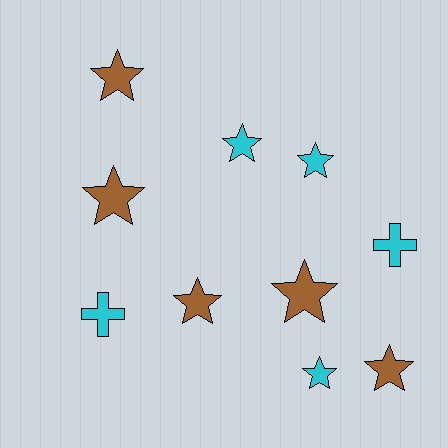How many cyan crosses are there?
There are 2 cyan crosses.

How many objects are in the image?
There are 10 objects.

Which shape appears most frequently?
Star, with 8 objects.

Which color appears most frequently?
Brown, with 5 objects.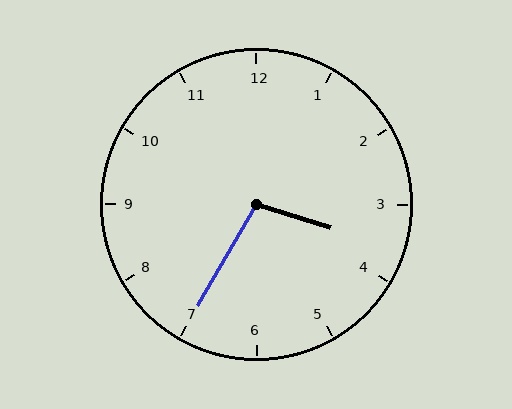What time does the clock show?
3:35.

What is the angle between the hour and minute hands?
Approximately 102 degrees.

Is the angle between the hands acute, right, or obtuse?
It is obtuse.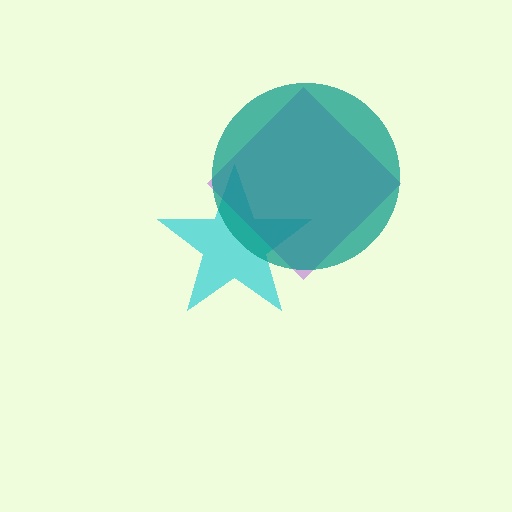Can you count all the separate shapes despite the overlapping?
Yes, there are 3 separate shapes.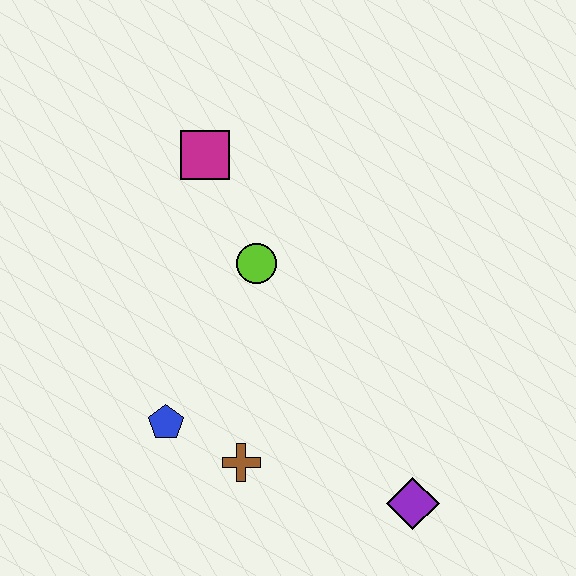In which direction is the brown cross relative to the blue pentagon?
The brown cross is to the right of the blue pentagon.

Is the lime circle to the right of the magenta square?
Yes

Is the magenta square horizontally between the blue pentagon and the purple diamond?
Yes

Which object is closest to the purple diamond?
The brown cross is closest to the purple diamond.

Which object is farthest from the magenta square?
The purple diamond is farthest from the magenta square.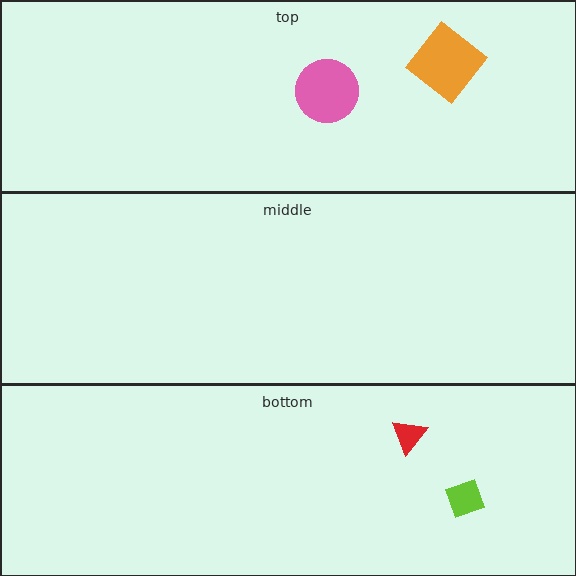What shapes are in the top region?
The pink circle, the orange diamond.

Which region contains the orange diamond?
The top region.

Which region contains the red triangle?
The bottom region.